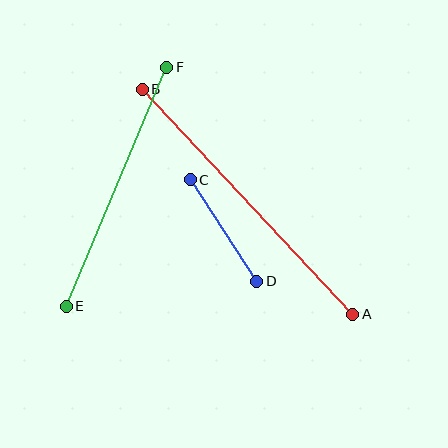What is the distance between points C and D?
The distance is approximately 121 pixels.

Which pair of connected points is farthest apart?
Points A and B are farthest apart.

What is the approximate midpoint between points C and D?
The midpoint is at approximately (224, 231) pixels.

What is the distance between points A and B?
The distance is approximately 308 pixels.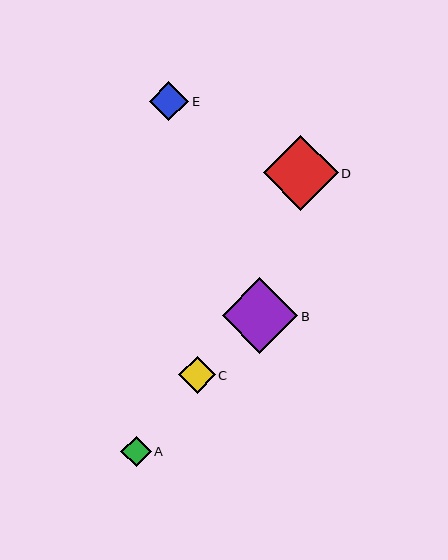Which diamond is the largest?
Diamond B is the largest with a size of approximately 75 pixels.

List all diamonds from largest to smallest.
From largest to smallest: B, D, E, C, A.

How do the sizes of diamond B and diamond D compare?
Diamond B and diamond D are approximately the same size.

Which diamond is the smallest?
Diamond A is the smallest with a size of approximately 30 pixels.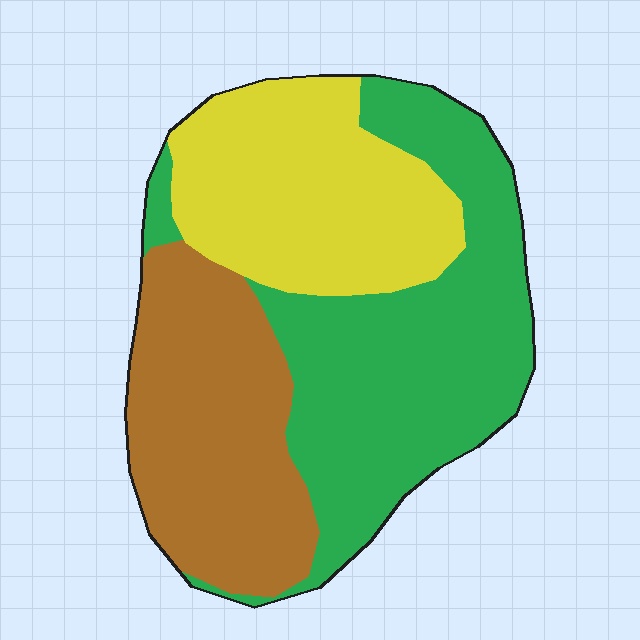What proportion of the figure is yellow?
Yellow takes up about one quarter (1/4) of the figure.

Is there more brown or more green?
Green.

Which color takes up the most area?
Green, at roughly 40%.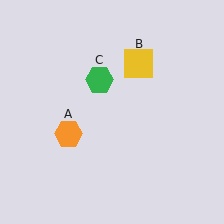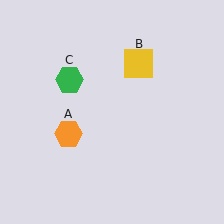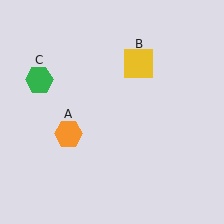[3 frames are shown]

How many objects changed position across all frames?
1 object changed position: green hexagon (object C).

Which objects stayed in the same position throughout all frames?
Orange hexagon (object A) and yellow square (object B) remained stationary.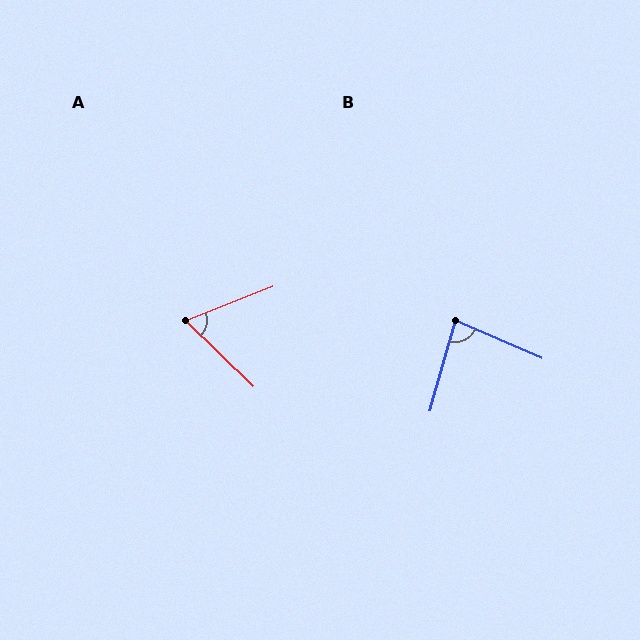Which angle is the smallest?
A, at approximately 66 degrees.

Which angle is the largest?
B, at approximately 82 degrees.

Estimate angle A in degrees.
Approximately 66 degrees.